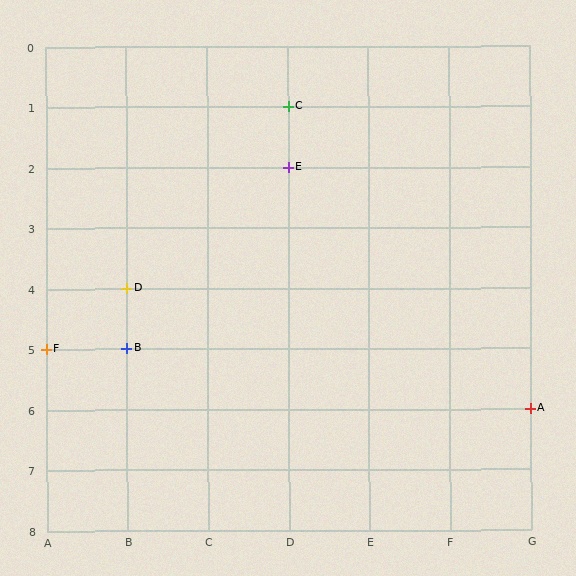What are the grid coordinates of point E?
Point E is at grid coordinates (D, 2).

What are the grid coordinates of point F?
Point F is at grid coordinates (A, 5).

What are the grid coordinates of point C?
Point C is at grid coordinates (D, 1).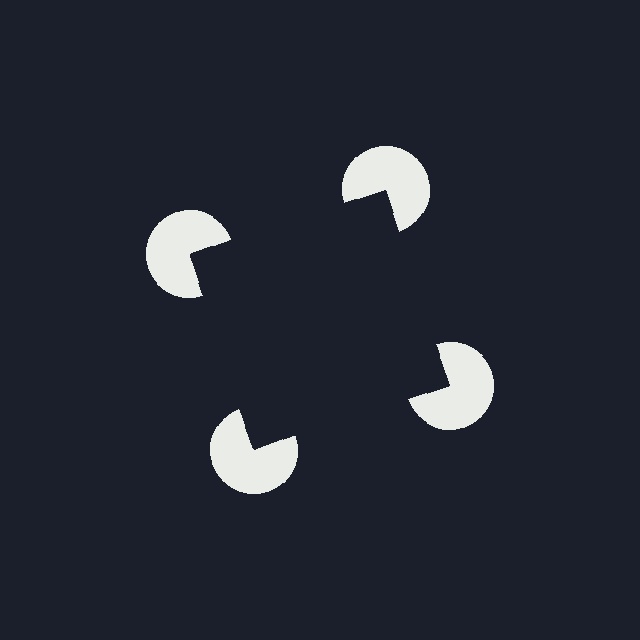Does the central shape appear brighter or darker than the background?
It typically appears slightly darker than the background, even though no actual brightness change is drawn.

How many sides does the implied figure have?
4 sides.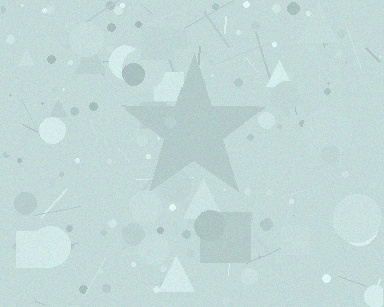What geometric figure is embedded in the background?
A star is embedded in the background.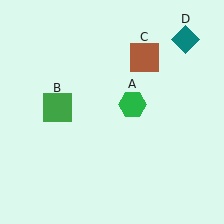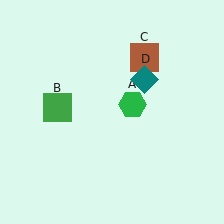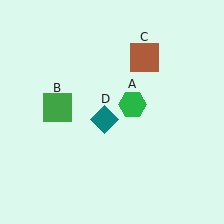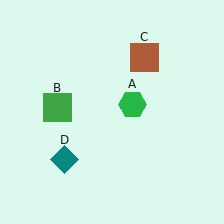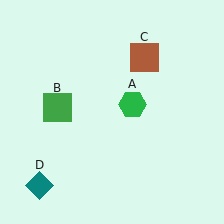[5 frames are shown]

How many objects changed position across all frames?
1 object changed position: teal diamond (object D).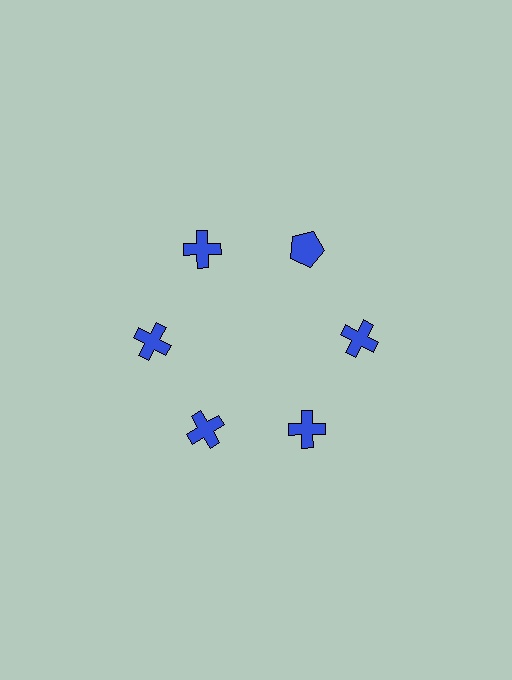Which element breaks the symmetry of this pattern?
The blue pentagon at roughly the 1 o'clock position breaks the symmetry. All other shapes are blue crosses.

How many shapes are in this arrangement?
There are 6 shapes arranged in a ring pattern.